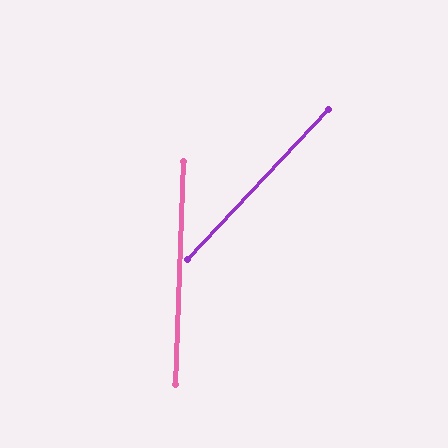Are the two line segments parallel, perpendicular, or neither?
Neither parallel nor perpendicular — they differ by about 41°.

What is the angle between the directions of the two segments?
Approximately 41 degrees.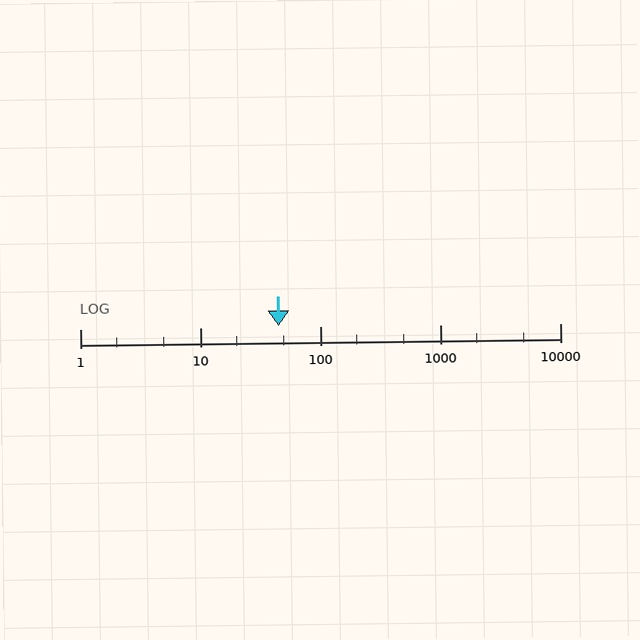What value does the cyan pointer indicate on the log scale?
The pointer indicates approximately 45.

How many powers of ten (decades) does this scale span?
The scale spans 4 decades, from 1 to 10000.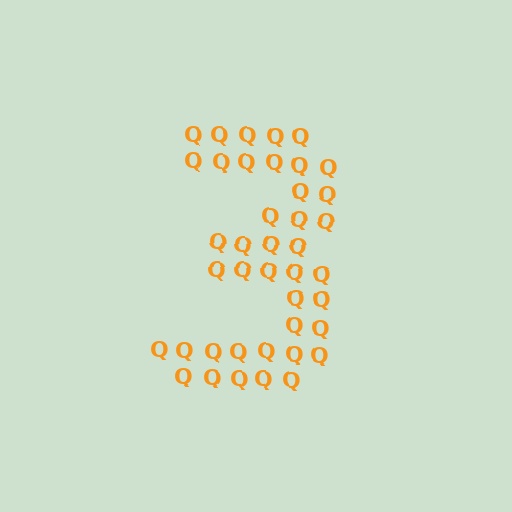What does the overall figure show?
The overall figure shows the digit 3.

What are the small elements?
The small elements are letter Q's.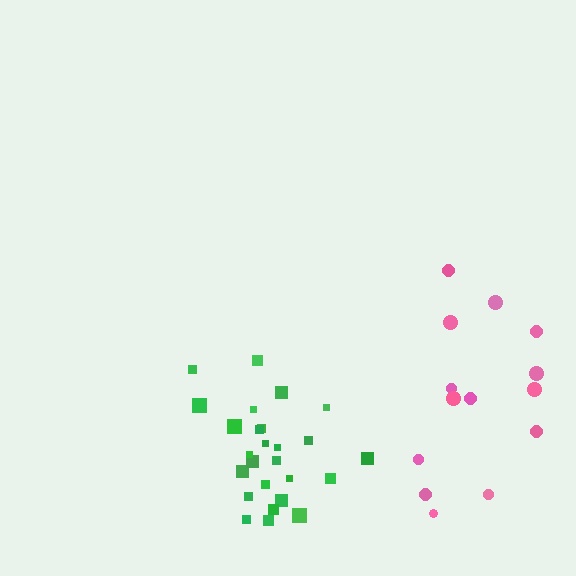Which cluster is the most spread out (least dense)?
Pink.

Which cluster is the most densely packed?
Green.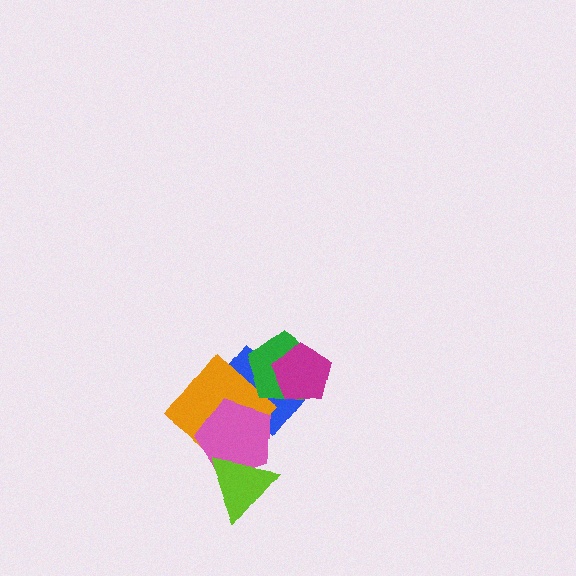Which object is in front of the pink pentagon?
The lime triangle is in front of the pink pentagon.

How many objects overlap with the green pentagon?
2 objects overlap with the green pentagon.